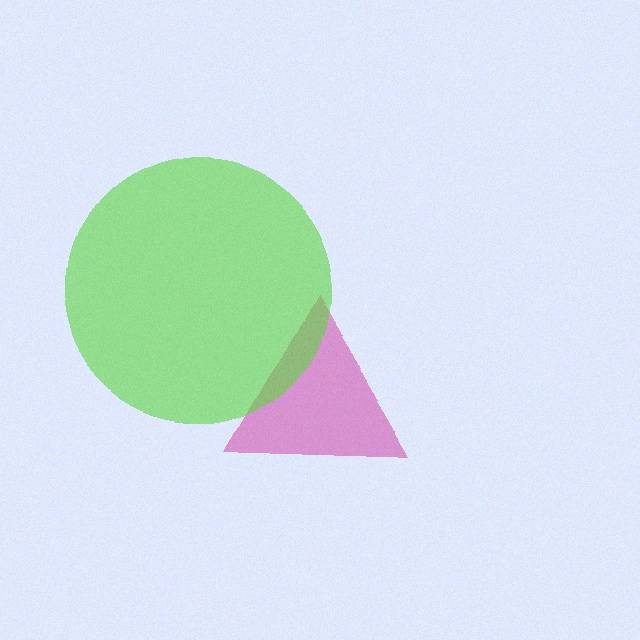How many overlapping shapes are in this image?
There are 2 overlapping shapes in the image.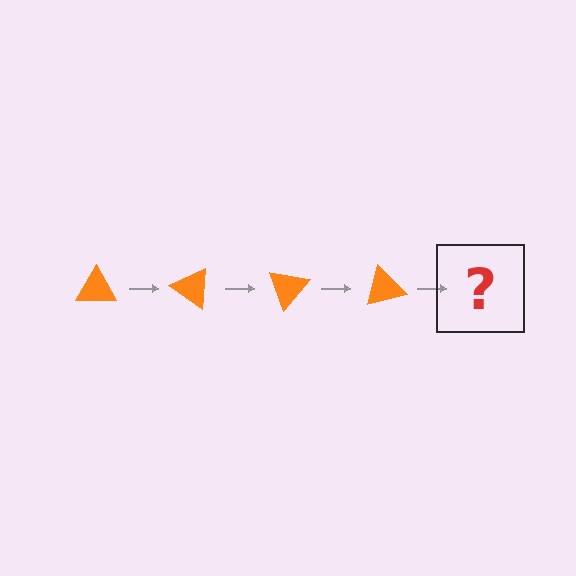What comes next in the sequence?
The next element should be an orange triangle rotated 140 degrees.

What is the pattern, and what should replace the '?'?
The pattern is that the triangle rotates 35 degrees each step. The '?' should be an orange triangle rotated 140 degrees.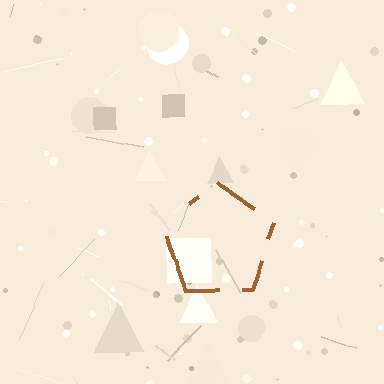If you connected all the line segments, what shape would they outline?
They would outline a pentagon.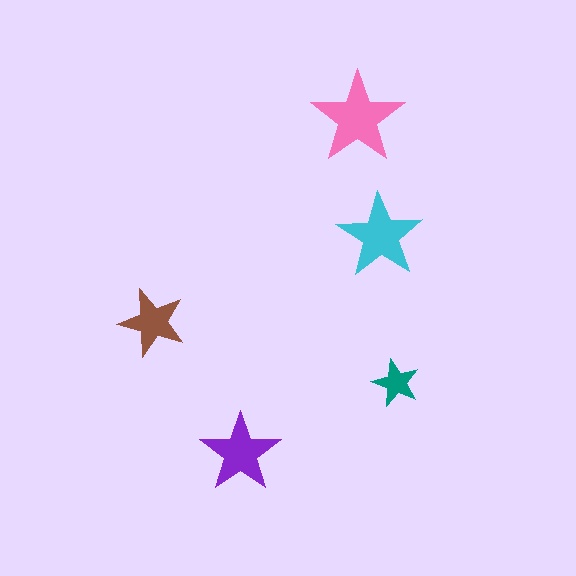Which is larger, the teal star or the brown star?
The brown one.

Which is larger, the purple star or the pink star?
The pink one.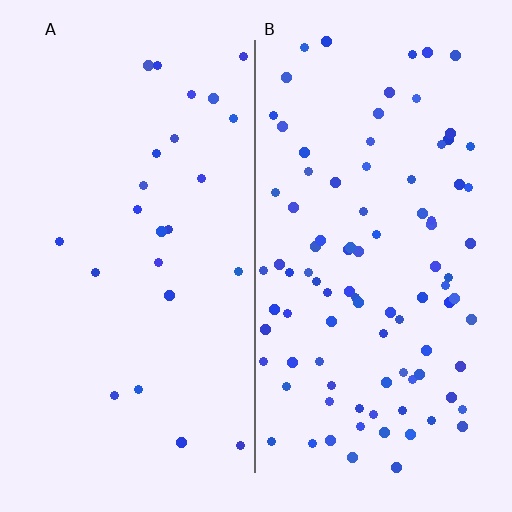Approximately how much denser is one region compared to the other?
Approximately 3.9× — region B over region A.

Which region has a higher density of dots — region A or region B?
B (the right).